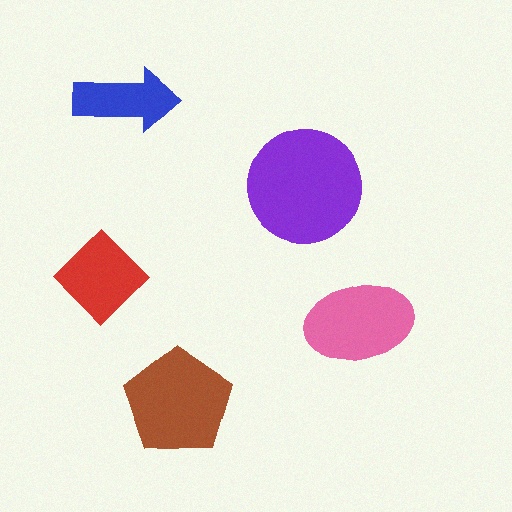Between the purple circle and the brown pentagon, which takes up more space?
The purple circle.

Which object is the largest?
The purple circle.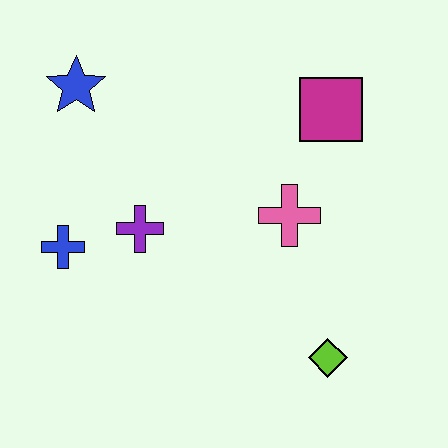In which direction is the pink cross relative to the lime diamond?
The pink cross is above the lime diamond.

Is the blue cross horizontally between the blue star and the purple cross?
No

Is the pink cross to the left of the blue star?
No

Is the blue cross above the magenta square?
No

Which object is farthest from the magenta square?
The blue cross is farthest from the magenta square.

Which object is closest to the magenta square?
The pink cross is closest to the magenta square.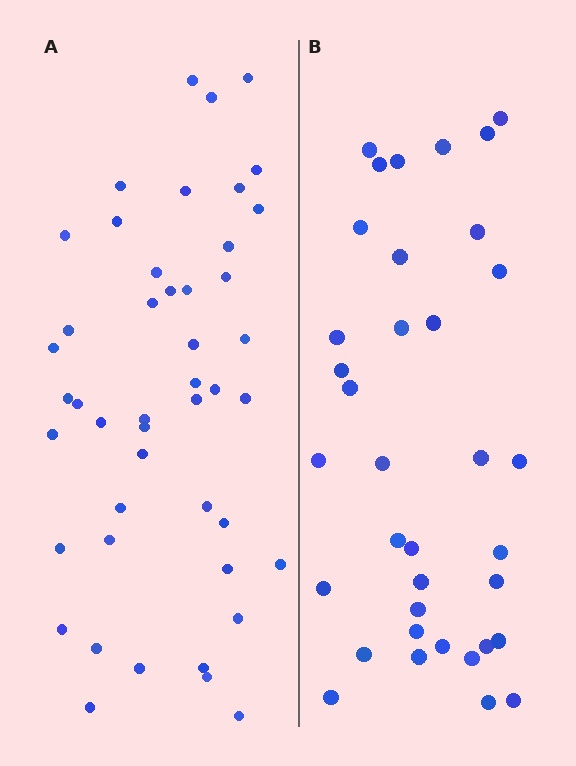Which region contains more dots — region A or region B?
Region A (the left region) has more dots.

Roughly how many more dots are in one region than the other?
Region A has roughly 10 or so more dots than region B.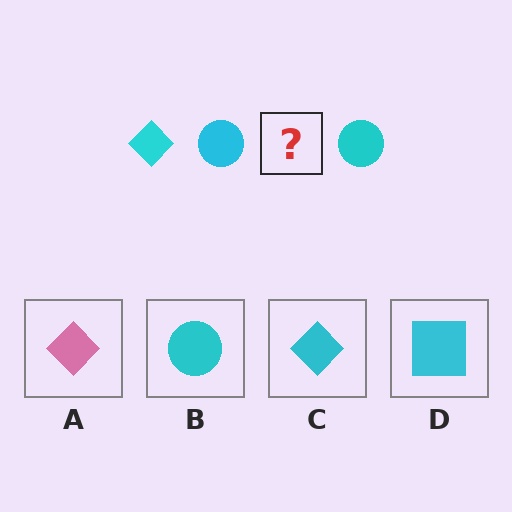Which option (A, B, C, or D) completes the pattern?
C.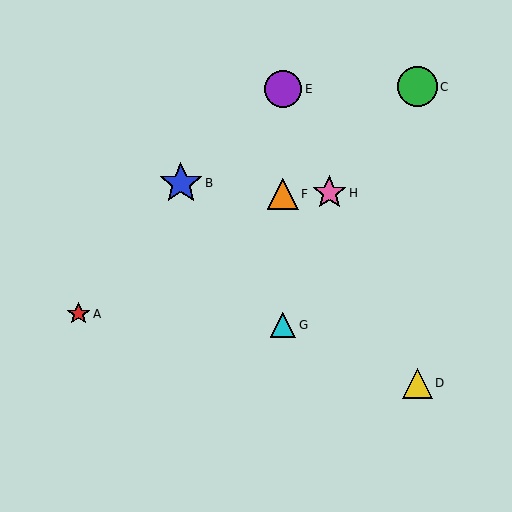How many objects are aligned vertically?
3 objects (E, F, G) are aligned vertically.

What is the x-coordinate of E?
Object E is at x≈283.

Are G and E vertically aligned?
Yes, both are at x≈283.